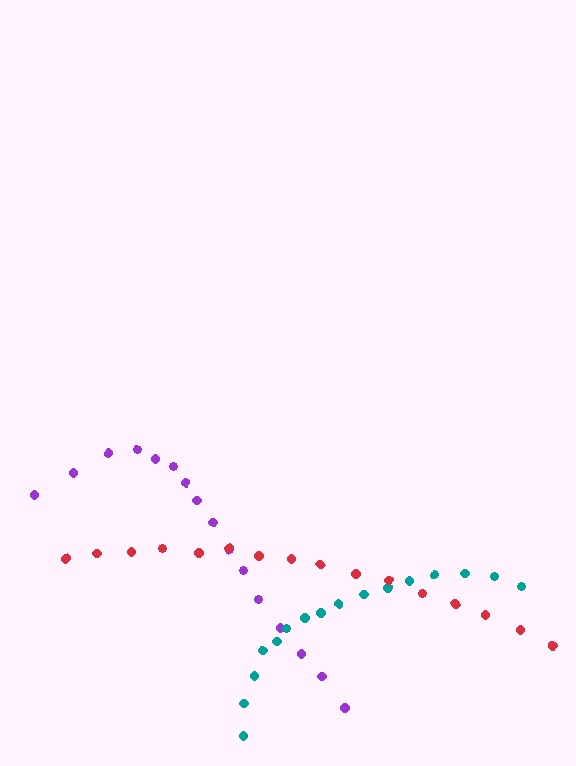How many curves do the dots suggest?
There are 3 distinct paths.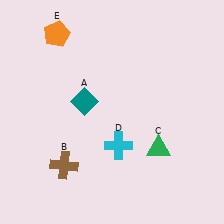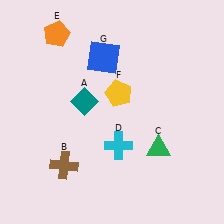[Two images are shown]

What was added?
A yellow pentagon (F), a blue square (G) were added in Image 2.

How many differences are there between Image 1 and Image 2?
There are 2 differences between the two images.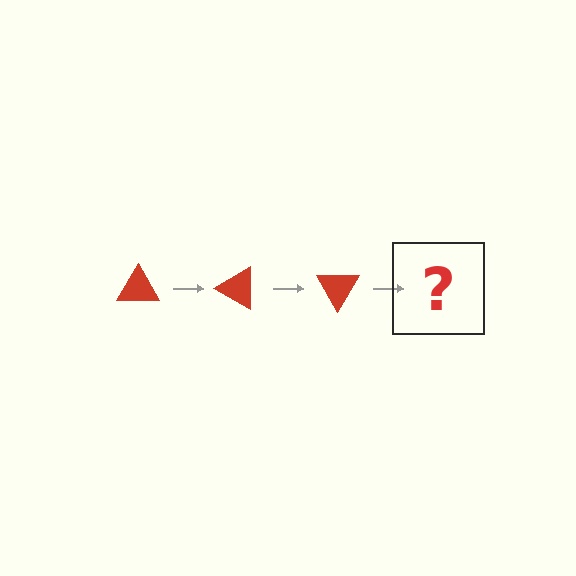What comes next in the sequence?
The next element should be a red triangle rotated 90 degrees.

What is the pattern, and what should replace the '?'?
The pattern is that the triangle rotates 30 degrees each step. The '?' should be a red triangle rotated 90 degrees.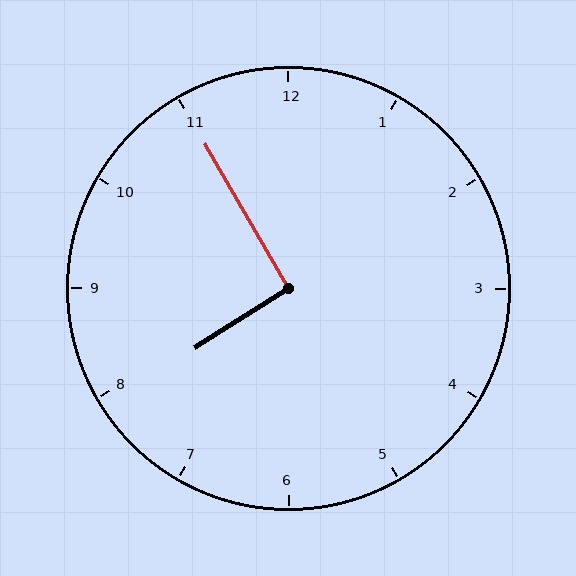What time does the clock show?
7:55.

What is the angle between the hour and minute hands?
Approximately 92 degrees.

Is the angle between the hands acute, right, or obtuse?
It is right.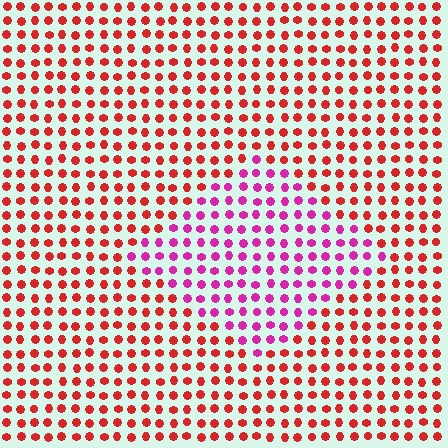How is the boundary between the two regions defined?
The boundary is defined purely by a slight shift in hue (about 43 degrees). Spacing, size, and orientation are identical on both sides.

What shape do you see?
I see a diamond.